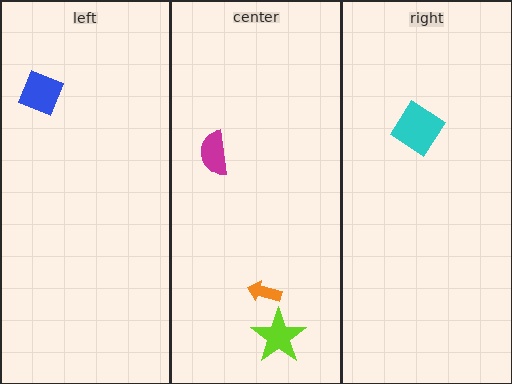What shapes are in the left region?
The blue square.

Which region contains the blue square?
The left region.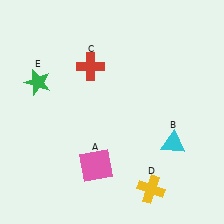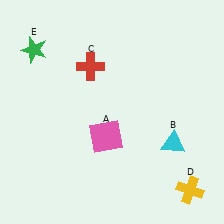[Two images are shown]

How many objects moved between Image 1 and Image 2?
3 objects moved between the two images.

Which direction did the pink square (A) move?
The pink square (A) moved up.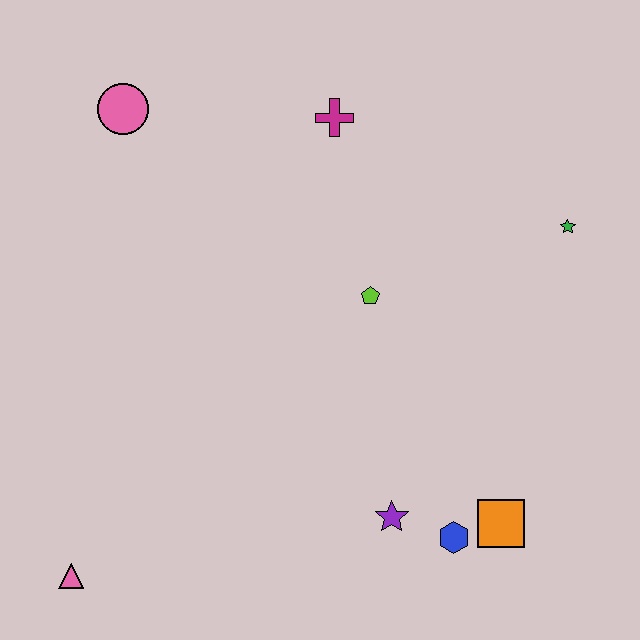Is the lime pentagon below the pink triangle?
No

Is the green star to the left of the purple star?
No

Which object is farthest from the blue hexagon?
The pink circle is farthest from the blue hexagon.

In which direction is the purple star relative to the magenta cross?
The purple star is below the magenta cross.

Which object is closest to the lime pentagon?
The magenta cross is closest to the lime pentagon.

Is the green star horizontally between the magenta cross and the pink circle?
No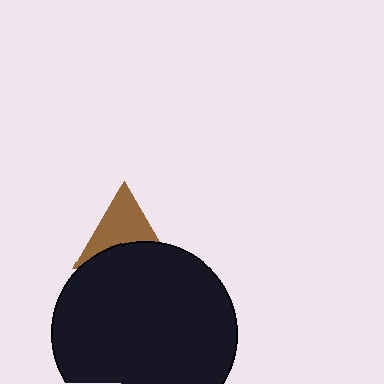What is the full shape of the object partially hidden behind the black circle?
The partially hidden object is a brown triangle.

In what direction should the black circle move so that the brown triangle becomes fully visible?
The black circle should move down. That is the shortest direction to clear the overlap and leave the brown triangle fully visible.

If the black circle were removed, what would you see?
You would see the complete brown triangle.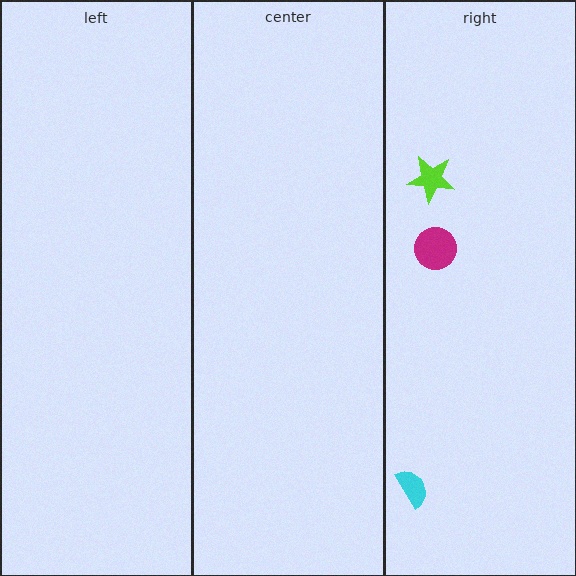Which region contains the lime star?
The right region.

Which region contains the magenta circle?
The right region.